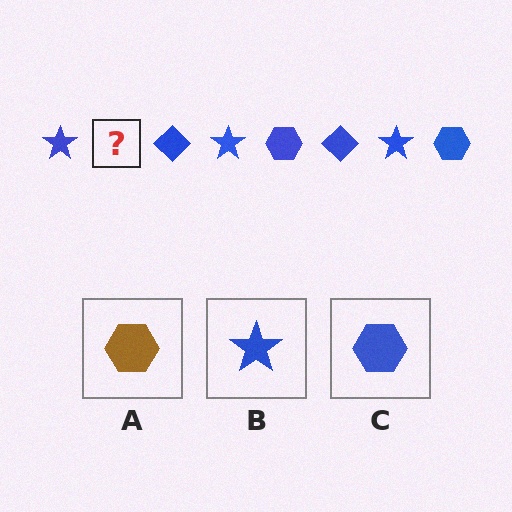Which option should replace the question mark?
Option C.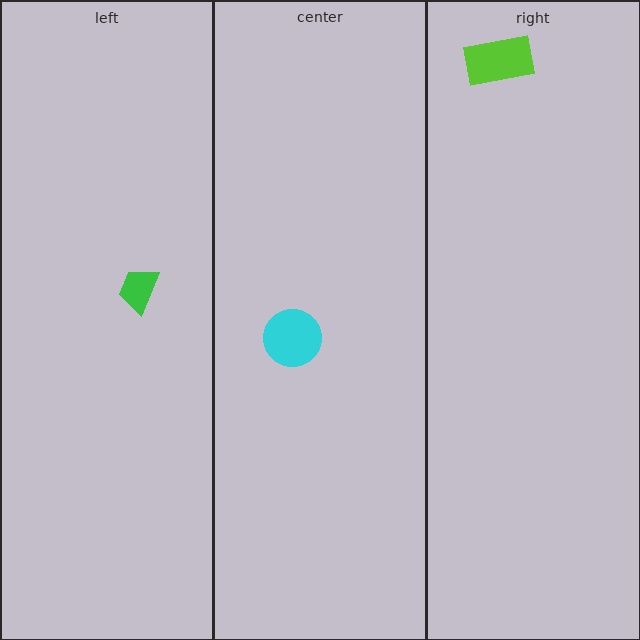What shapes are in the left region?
The green trapezoid.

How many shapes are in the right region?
1.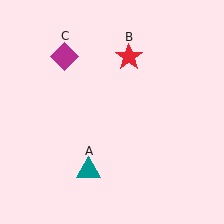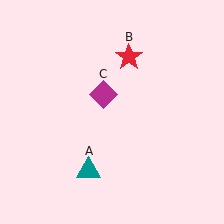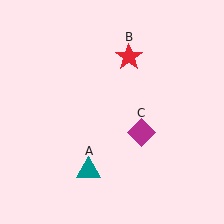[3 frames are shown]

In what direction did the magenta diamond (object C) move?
The magenta diamond (object C) moved down and to the right.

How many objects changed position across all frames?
1 object changed position: magenta diamond (object C).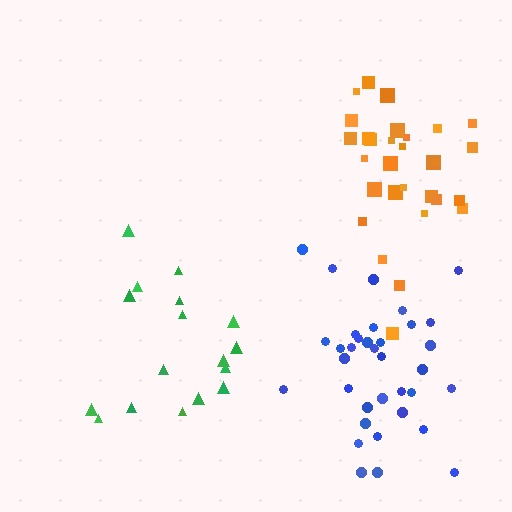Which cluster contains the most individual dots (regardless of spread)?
Blue (35).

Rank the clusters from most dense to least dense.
orange, blue, green.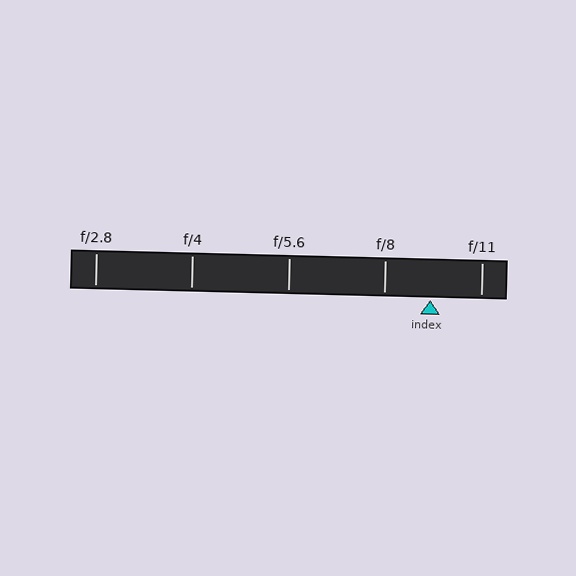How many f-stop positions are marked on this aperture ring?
There are 5 f-stop positions marked.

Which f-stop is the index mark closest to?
The index mark is closest to f/8.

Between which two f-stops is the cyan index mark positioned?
The index mark is between f/8 and f/11.